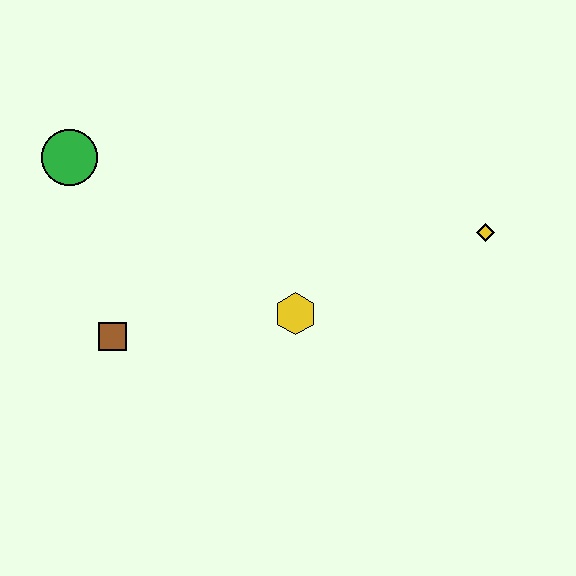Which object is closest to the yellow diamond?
The yellow hexagon is closest to the yellow diamond.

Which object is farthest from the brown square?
The yellow diamond is farthest from the brown square.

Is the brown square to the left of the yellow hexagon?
Yes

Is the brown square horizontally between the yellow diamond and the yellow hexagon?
No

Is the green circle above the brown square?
Yes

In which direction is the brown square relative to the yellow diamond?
The brown square is to the left of the yellow diamond.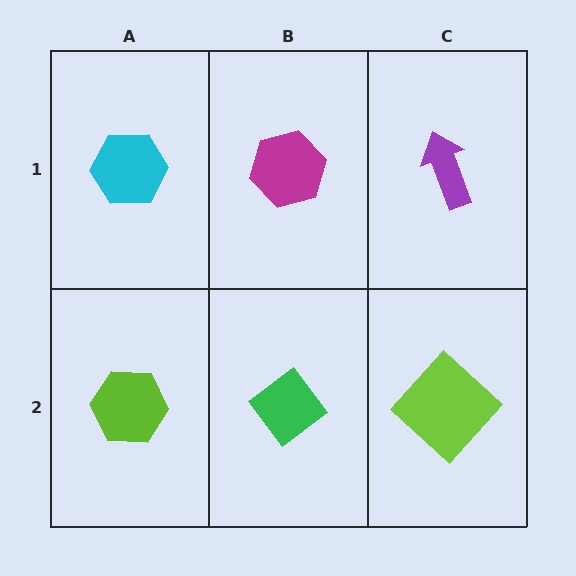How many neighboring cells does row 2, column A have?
2.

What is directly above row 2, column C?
A purple arrow.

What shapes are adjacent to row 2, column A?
A cyan hexagon (row 1, column A), a green diamond (row 2, column B).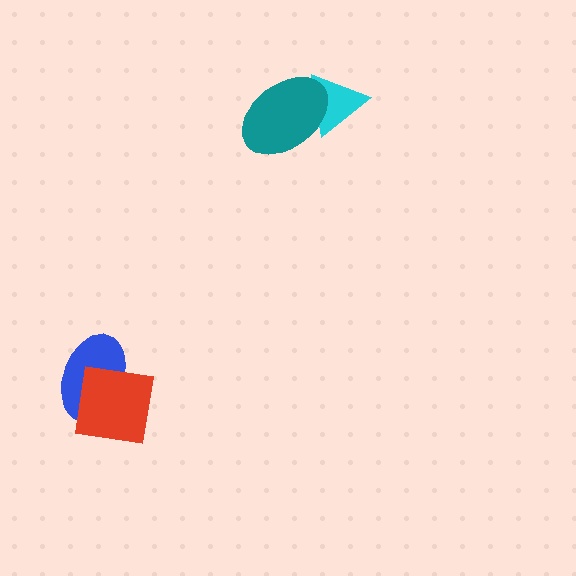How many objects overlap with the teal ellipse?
1 object overlaps with the teal ellipse.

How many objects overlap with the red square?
1 object overlaps with the red square.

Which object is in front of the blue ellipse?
The red square is in front of the blue ellipse.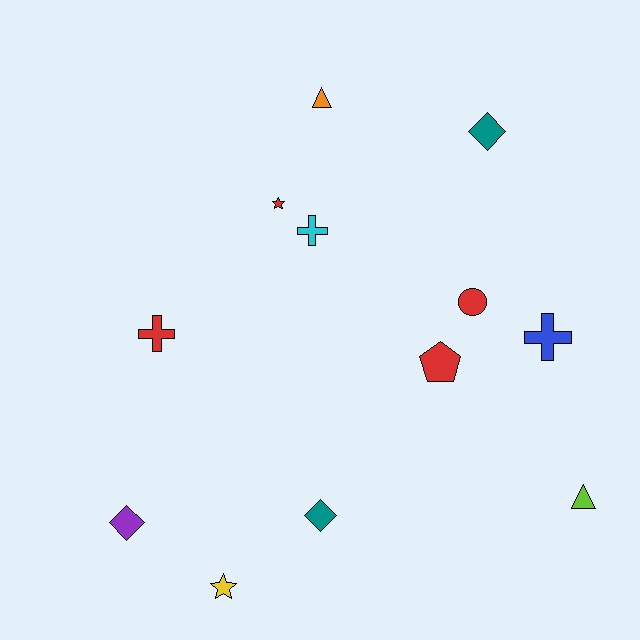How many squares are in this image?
There are no squares.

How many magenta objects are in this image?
There are no magenta objects.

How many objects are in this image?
There are 12 objects.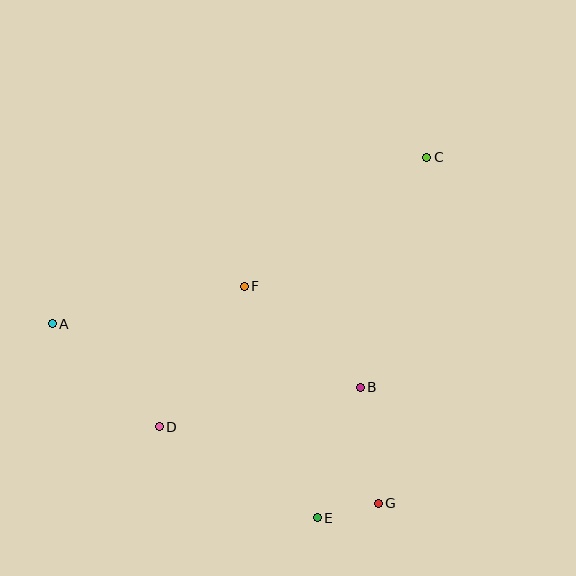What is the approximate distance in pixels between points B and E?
The distance between B and E is approximately 137 pixels.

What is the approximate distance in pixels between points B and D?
The distance between B and D is approximately 205 pixels.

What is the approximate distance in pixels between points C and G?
The distance between C and G is approximately 349 pixels.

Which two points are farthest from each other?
Points A and C are farthest from each other.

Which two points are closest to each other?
Points E and G are closest to each other.